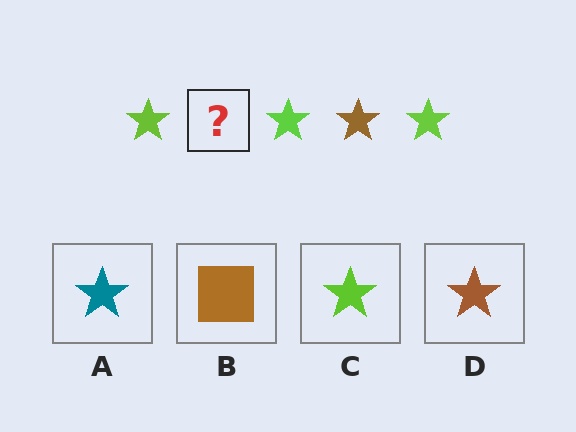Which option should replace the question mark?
Option D.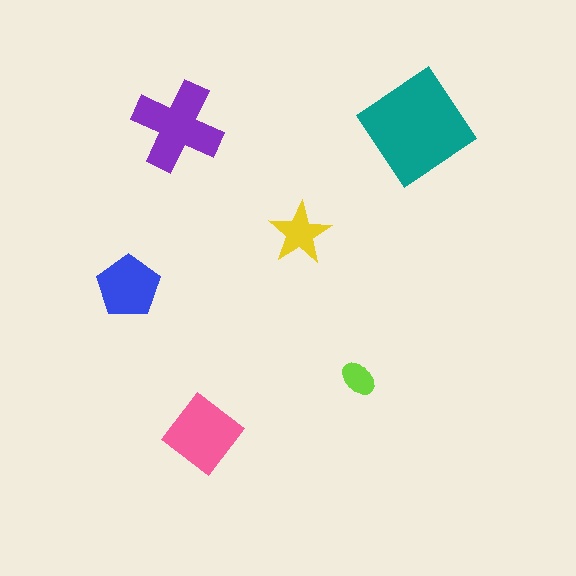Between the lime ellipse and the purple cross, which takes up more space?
The purple cross.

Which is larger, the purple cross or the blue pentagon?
The purple cross.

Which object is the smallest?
The lime ellipse.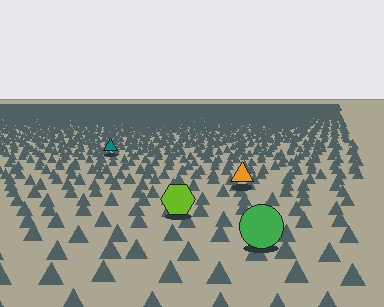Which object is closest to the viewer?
The green circle is closest. The texture marks near it are larger and more spread out.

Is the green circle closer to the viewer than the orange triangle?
Yes. The green circle is closer — you can tell from the texture gradient: the ground texture is coarser near it.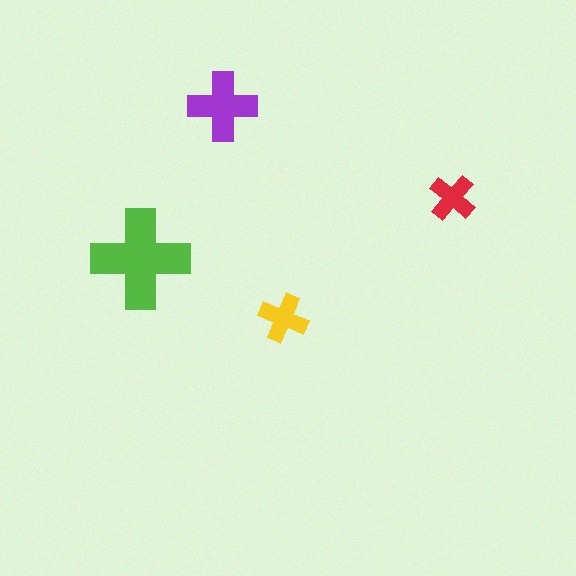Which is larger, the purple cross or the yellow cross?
The purple one.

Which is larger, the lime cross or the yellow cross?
The lime one.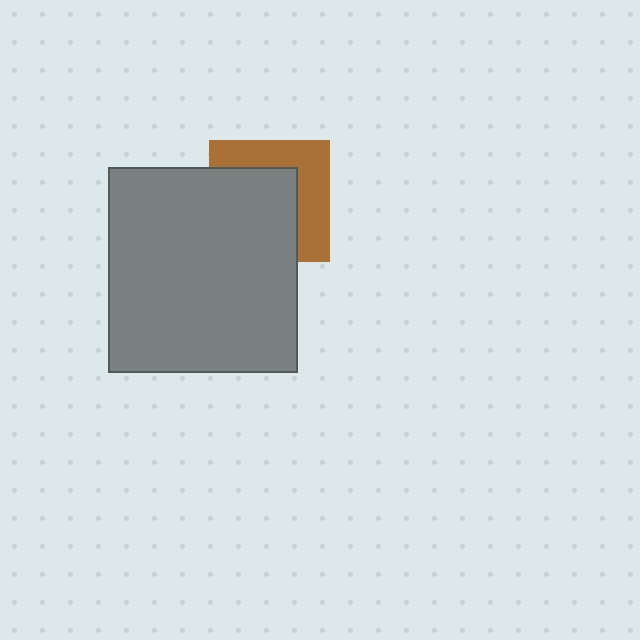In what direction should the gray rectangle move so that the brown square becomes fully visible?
The gray rectangle should move toward the lower-left. That is the shortest direction to clear the overlap and leave the brown square fully visible.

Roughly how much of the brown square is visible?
A small part of it is visible (roughly 43%).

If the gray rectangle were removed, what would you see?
You would see the complete brown square.